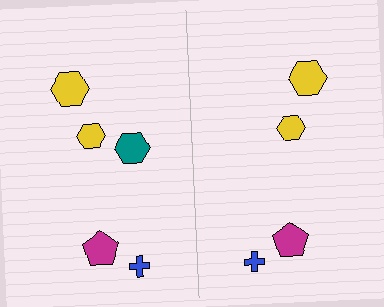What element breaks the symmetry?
A teal hexagon is missing from the right side.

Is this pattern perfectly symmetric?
No, the pattern is not perfectly symmetric. A teal hexagon is missing from the right side.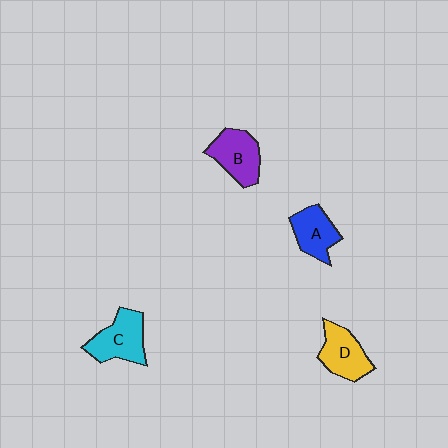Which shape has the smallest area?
Shape A (blue).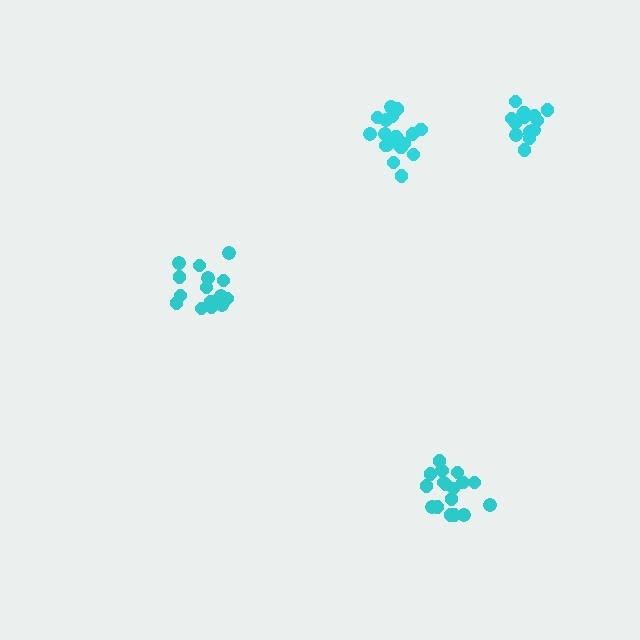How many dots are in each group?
Group 1: 18 dots, Group 2: 18 dots, Group 3: 17 dots, Group 4: 14 dots (67 total).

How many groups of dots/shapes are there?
There are 4 groups.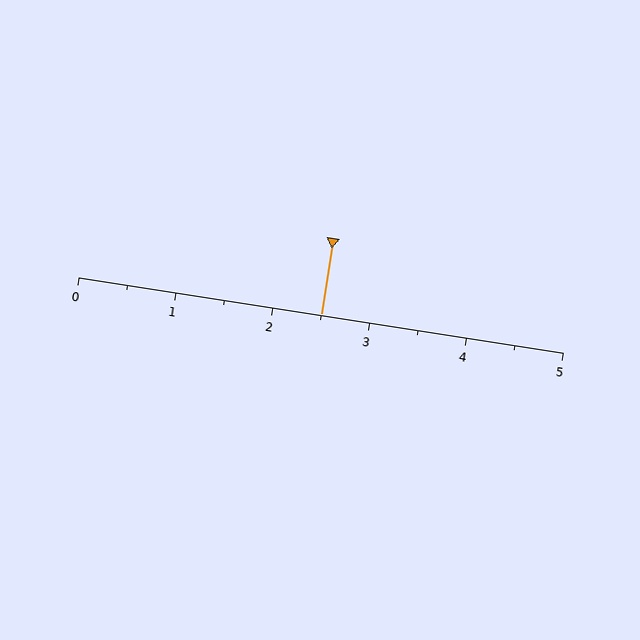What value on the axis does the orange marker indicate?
The marker indicates approximately 2.5.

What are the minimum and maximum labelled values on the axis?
The axis runs from 0 to 5.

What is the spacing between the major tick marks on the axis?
The major ticks are spaced 1 apart.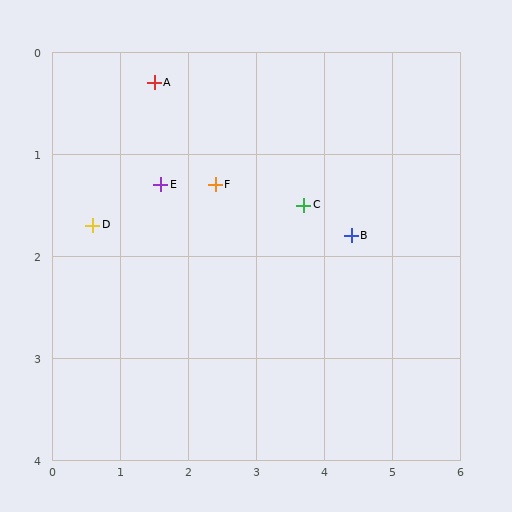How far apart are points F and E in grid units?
Points F and E are about 0.8 grid units apart.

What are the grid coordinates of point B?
Point B is at approximately (4.4, 1.8).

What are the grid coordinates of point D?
Point D is at approximately (0.6, 1.7).